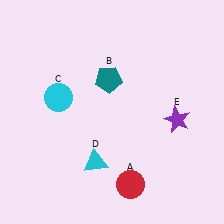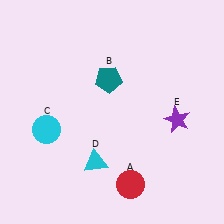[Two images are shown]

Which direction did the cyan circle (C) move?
The cyan circle (C) moved down.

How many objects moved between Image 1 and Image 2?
1 object moved between the two images.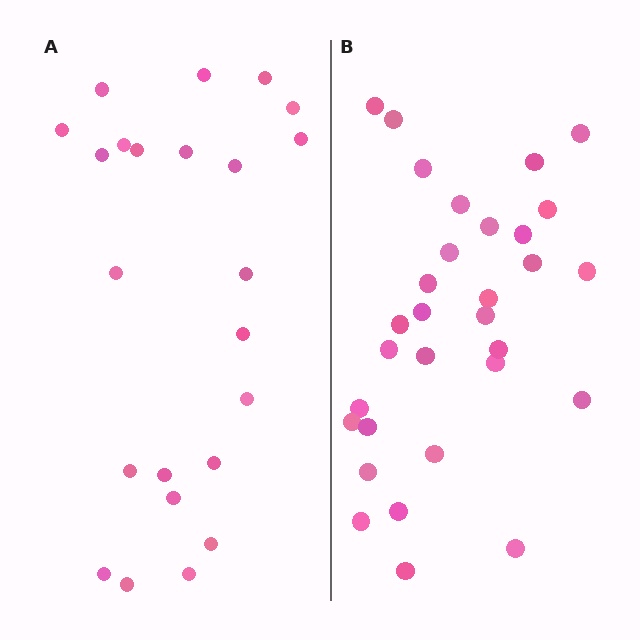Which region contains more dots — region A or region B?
Region B (the right region) has more dots.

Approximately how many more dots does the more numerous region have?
Region B has roughly 8 or so more dots than region A.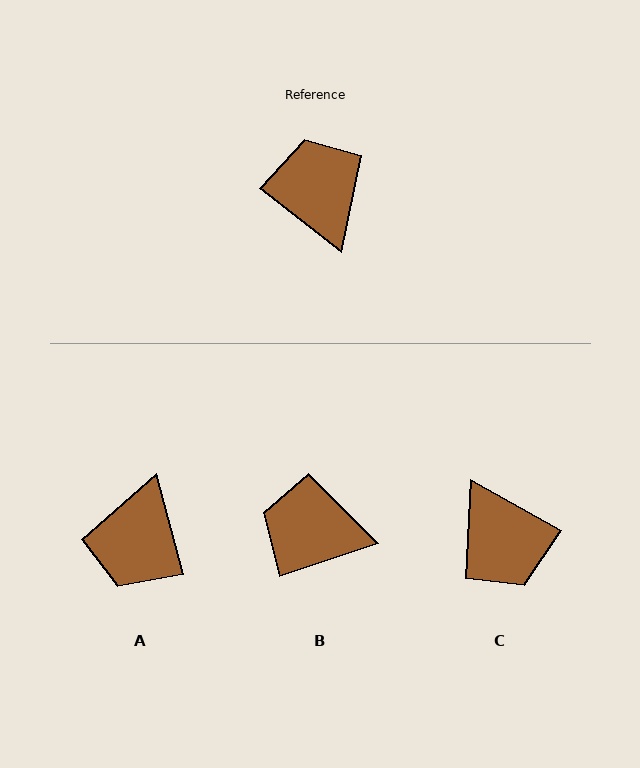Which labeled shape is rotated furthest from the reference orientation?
C, about 171 degrees away.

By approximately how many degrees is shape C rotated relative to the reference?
Approximately 171 degrees clockwise.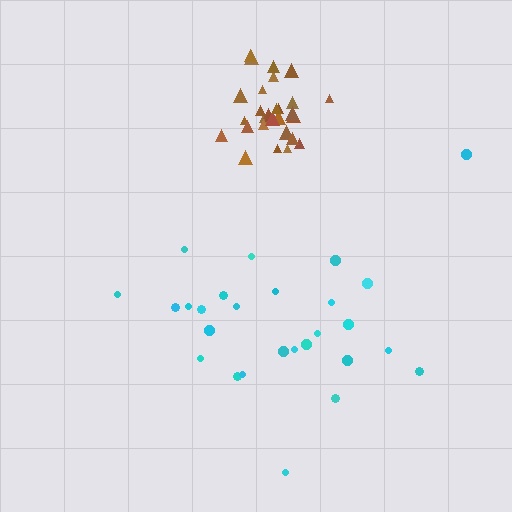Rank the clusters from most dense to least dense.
brown, cyan.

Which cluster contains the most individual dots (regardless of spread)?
Brown (31).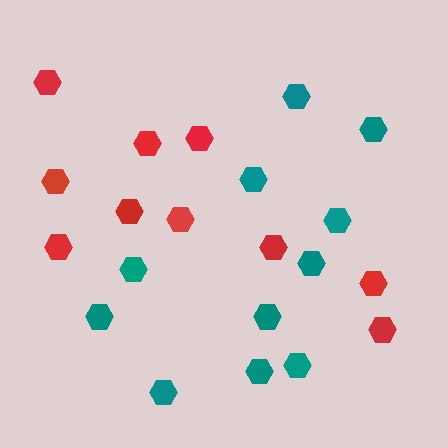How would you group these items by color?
There are 2 groups: one group of red hexagons (10) and one group of teal hexagons (11).